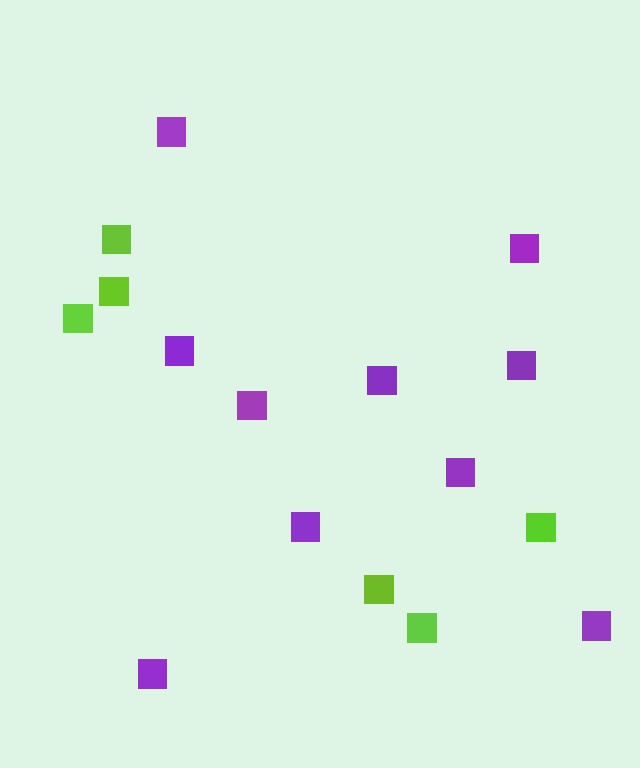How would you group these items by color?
There are 2 groups: one group of purple squares (10) and one group of lime squares (6).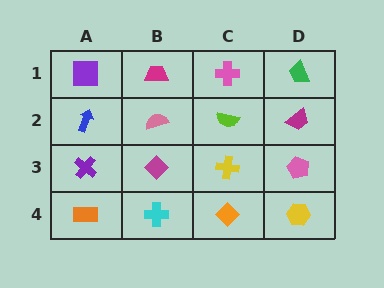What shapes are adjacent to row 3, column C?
A lime semicircle (row 2, column C), an orange diamond (row 4, column C), a magenta diamond (row 3, column B), a pink pentagon (row 3, column D).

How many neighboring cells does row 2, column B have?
4.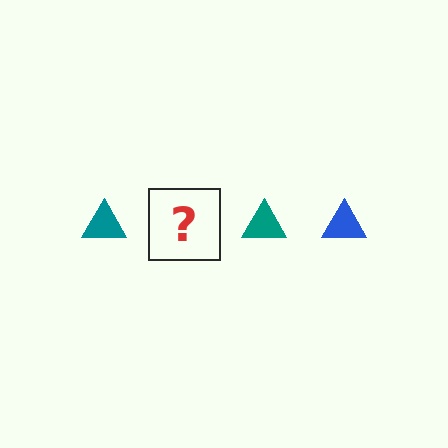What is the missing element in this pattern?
The missing element is a blue triangle.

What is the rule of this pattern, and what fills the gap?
The rule is that the pattern cycles through teal, blue triangles. The gap should be filled with a blue triangle.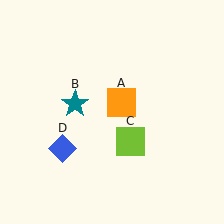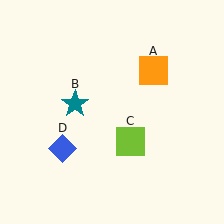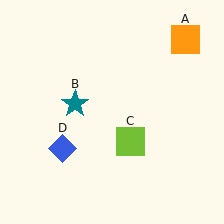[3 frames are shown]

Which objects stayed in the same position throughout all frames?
Teal star (object B) and lime square (object C) and blue diamond (object D) remained stationary.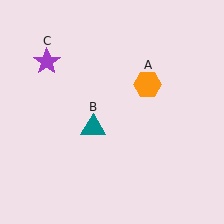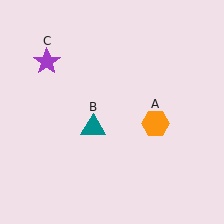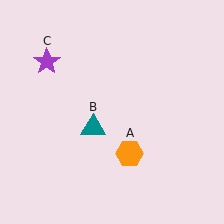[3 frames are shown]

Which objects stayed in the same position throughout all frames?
Teal triangle (object B) and purple star (object C) remained stationary.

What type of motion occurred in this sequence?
The orange hexagon (object A) rotated clockwise around the center of the scene.